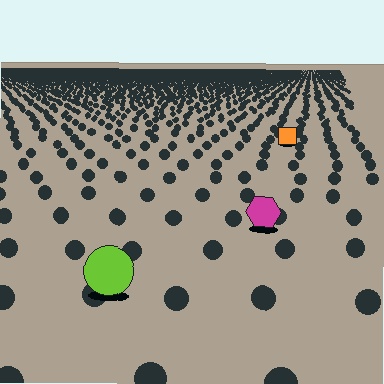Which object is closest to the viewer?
The lime circle is closest. The texture marks near it are larger and more spread out.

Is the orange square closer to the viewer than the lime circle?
No. The lime circle is closer — you can tell from the texture gradient: the ground texture is coarser near it.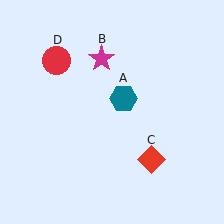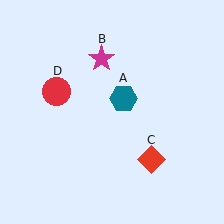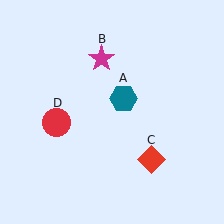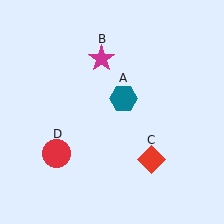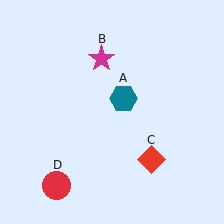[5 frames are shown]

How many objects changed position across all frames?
1 object changed position: red circle (object D).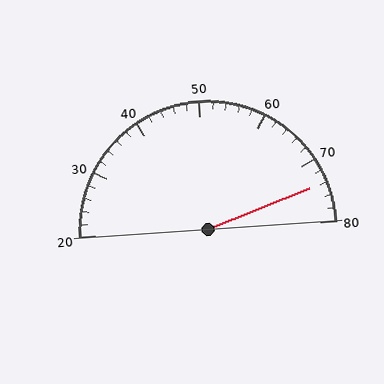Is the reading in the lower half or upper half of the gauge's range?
The reading is in the upper half of the range (20 to 80).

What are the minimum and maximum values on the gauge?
The gauge ranges from 20 to 80.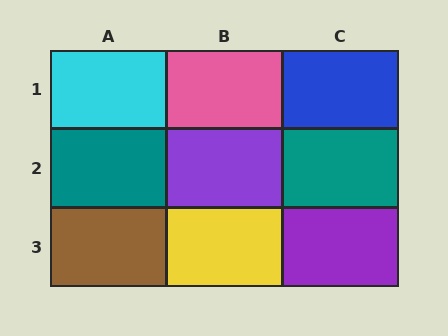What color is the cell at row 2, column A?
Teal.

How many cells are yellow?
1 cell is yellow.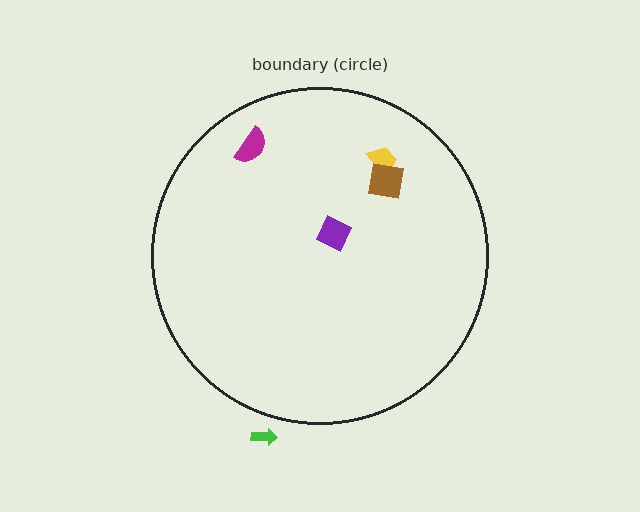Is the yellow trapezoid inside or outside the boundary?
Inside.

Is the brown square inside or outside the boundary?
Inside.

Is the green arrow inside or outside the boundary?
Outside.